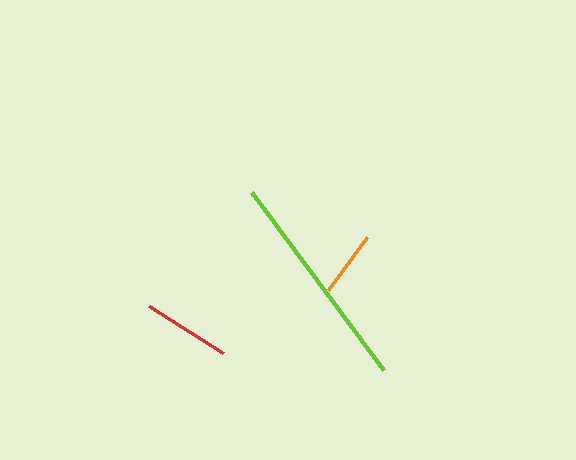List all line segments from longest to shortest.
From longest to shortest: lime, red, orange.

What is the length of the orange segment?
The orange segment is approximately 66 pixels long.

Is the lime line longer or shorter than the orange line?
The lime line is longer than the orange line.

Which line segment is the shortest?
The orange line is the shortest at approximately 66 pixels.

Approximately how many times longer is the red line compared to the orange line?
The red line is approximately 1.3 times the length of the orange line.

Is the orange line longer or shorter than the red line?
The red line is longer than the orange line.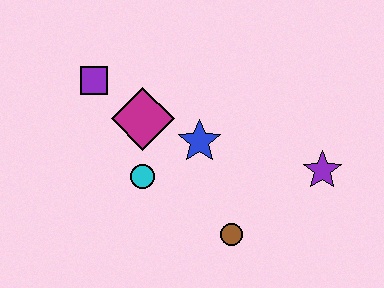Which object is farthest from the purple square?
The purple star is farthest from the purple square.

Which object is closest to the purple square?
The magenta diamond is closest to the purple square.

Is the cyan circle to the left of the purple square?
No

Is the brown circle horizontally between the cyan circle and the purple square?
No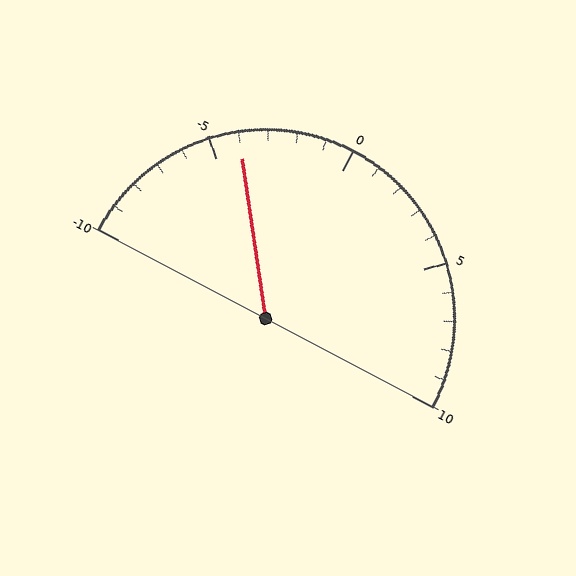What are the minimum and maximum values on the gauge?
The gauge ranges from -10 to 10.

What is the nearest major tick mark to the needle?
The nearest major tick mark is -5.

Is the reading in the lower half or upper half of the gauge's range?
The reading is in the lower half of the range (-10 to 10).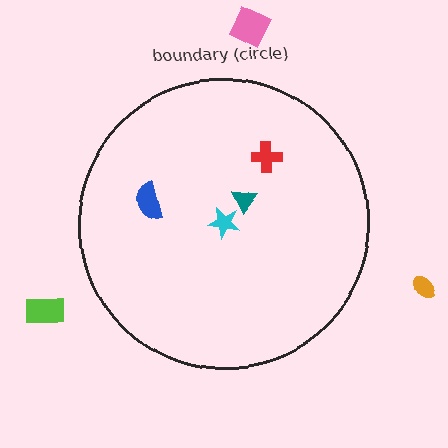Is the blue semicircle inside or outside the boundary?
Inside.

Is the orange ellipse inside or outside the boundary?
Outside.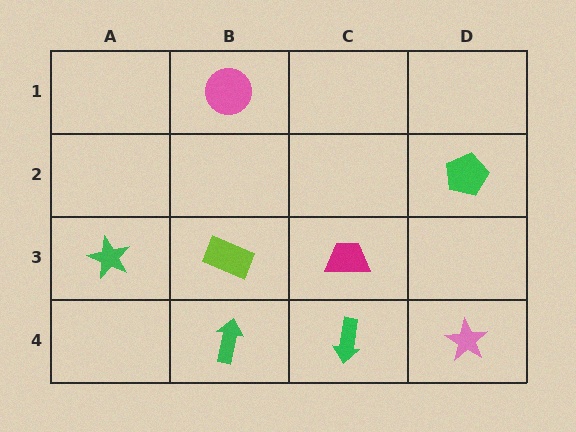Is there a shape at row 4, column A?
No, that cell is empty.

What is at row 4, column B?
A green arrow.